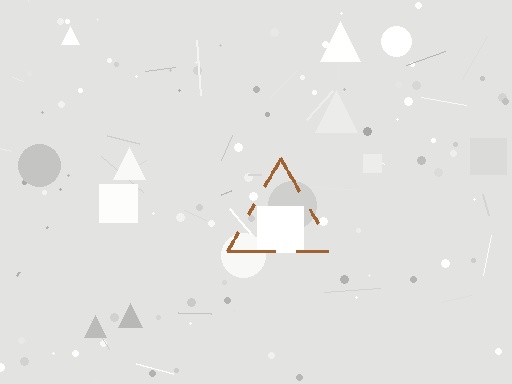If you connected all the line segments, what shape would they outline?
They would outline a triangle.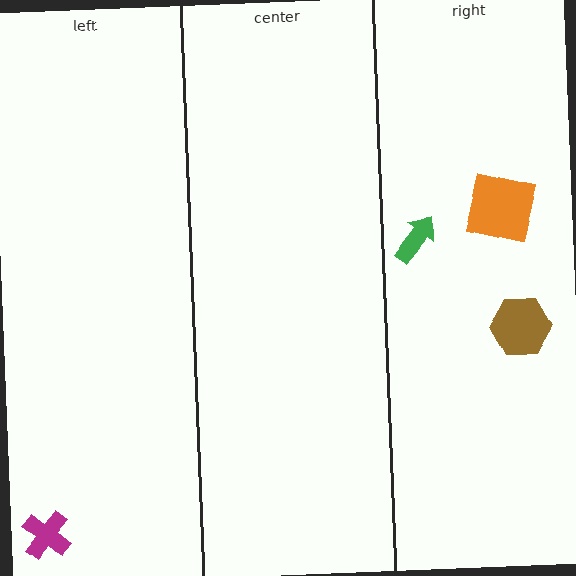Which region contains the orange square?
The right region.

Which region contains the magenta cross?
The left region.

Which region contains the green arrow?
The right region.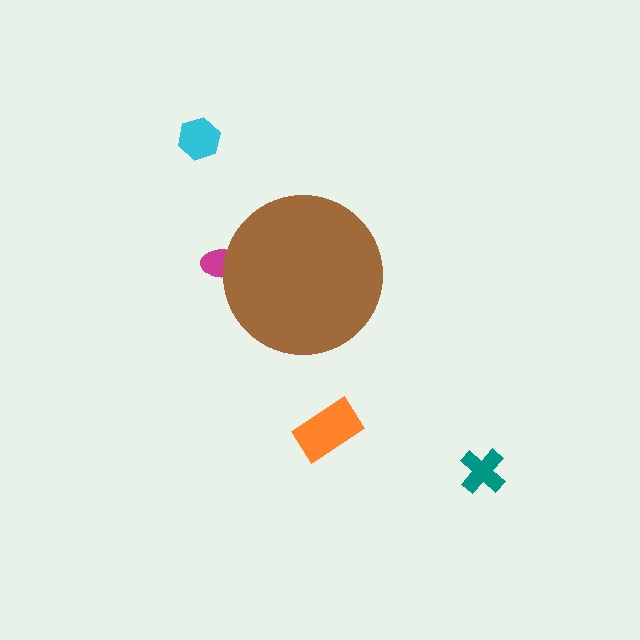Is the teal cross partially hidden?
No, the teal cross is fully visible.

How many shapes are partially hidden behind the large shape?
1 shape is partially hidden.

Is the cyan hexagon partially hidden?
No, the cyan hexagon is fully visible.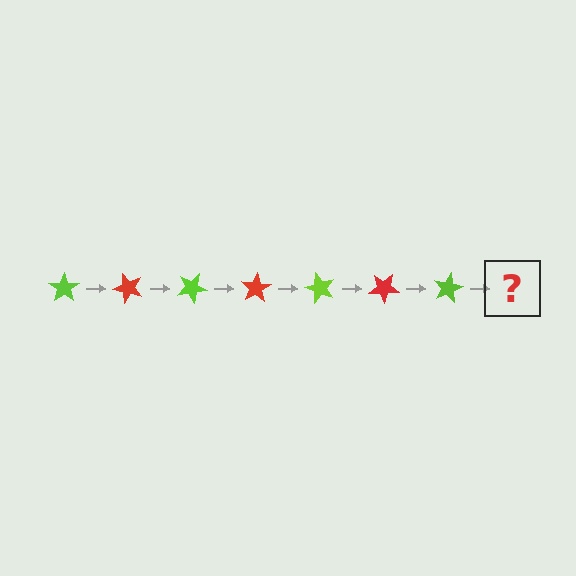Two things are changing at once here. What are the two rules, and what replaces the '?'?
The two rules are that it rotates 50 degrees each step and the color cycles through lime and red. The '?' should be a red star, rotated 350 degrees from the start.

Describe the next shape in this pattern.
It should be a red star, rotated 350 degrees from the start.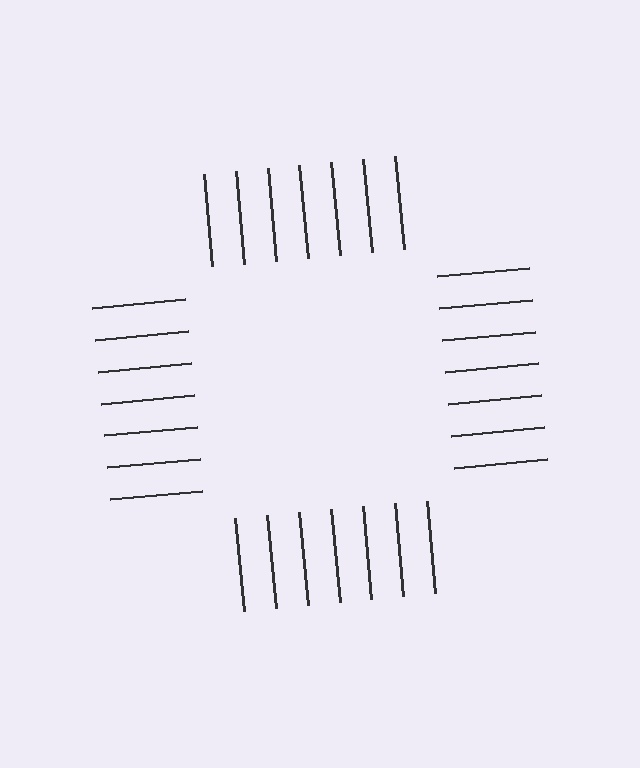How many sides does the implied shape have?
4 sides — the line-ends trace a square.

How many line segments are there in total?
28 — 7 along each of the 4 edges.